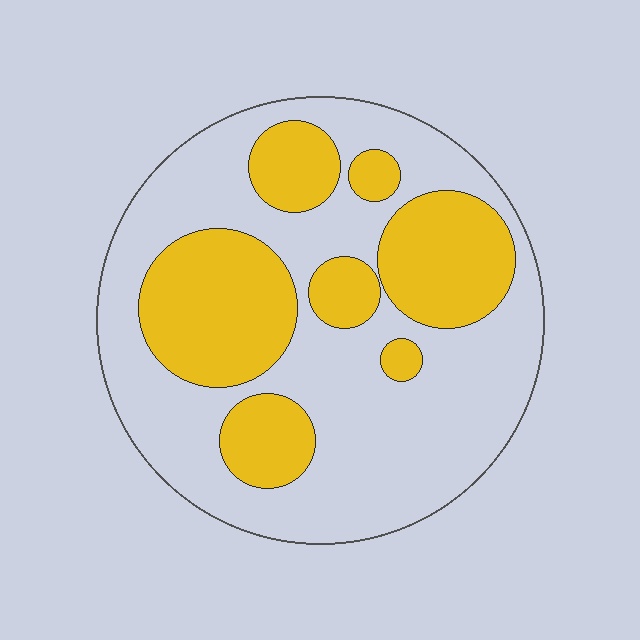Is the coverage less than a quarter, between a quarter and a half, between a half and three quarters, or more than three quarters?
Between a quarter and a half.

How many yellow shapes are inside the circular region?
7.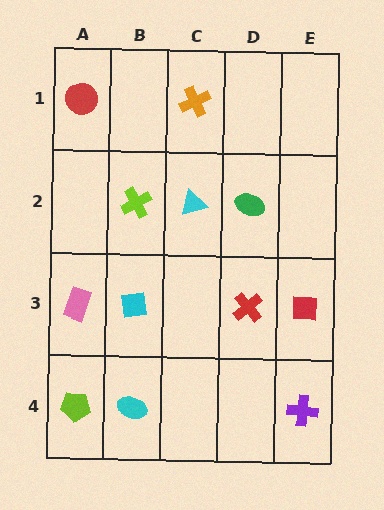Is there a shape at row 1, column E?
No, that cell is empty.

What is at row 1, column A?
A red circle.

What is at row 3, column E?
A red square.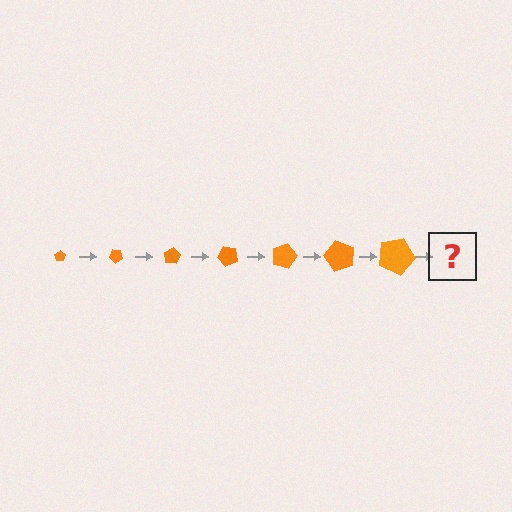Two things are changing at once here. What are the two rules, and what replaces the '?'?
The two rules are that the pentagon grows larger each step and it rotates 40 degrees each step. The '?' should be a pentagon, larger than the previous one and rotated 280 degrees from the start.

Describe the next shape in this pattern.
It should be a pentagon, larger than the previous one and rotated 280 degrees from the start.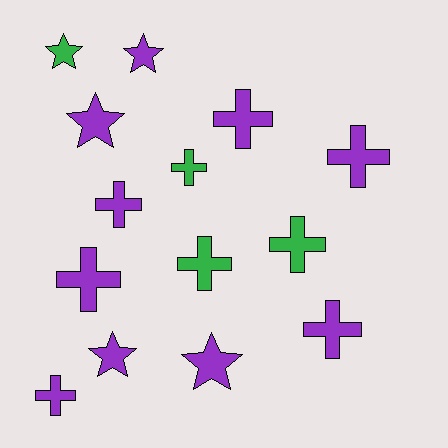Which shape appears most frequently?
Cross, with 9 objects.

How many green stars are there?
There is 1 green star.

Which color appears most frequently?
Purple, with 10 objects.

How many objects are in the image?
There are 14 objects.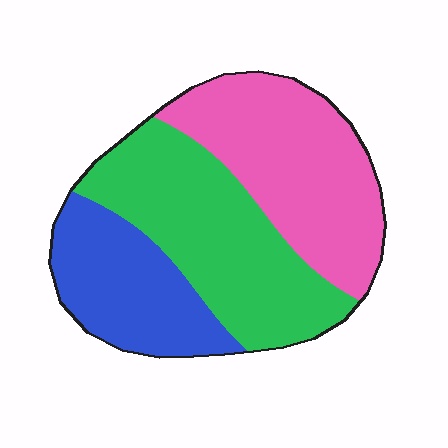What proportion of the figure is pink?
Pink covers 37% of the figure.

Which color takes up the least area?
Blue, at roughly 25%.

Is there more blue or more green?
Green.